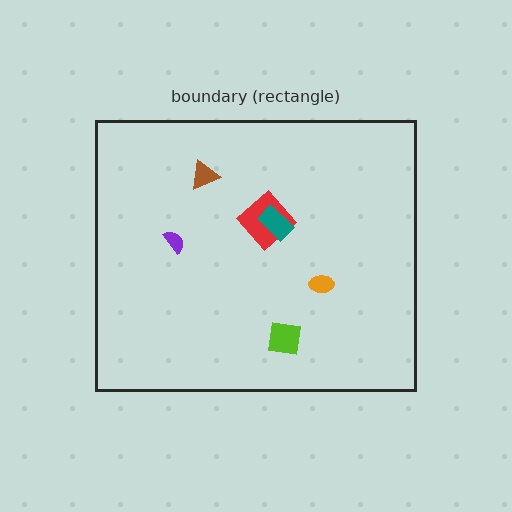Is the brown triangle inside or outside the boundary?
Inside.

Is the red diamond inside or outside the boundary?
Inside.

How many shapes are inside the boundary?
6 inside, 0 outside.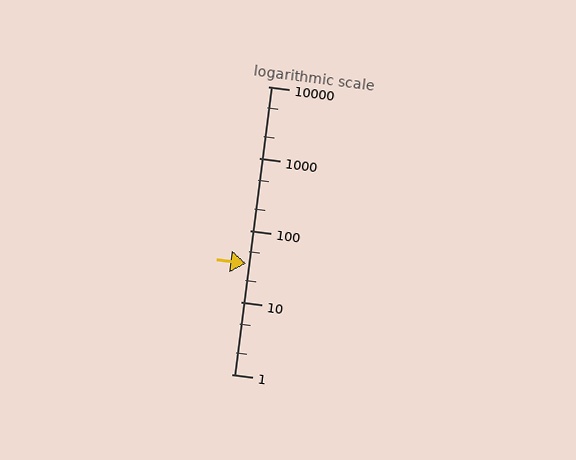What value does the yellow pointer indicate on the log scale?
The pointer indicates approximately 35.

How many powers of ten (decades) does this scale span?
The scale spans 4 decades, from 1 to 10000.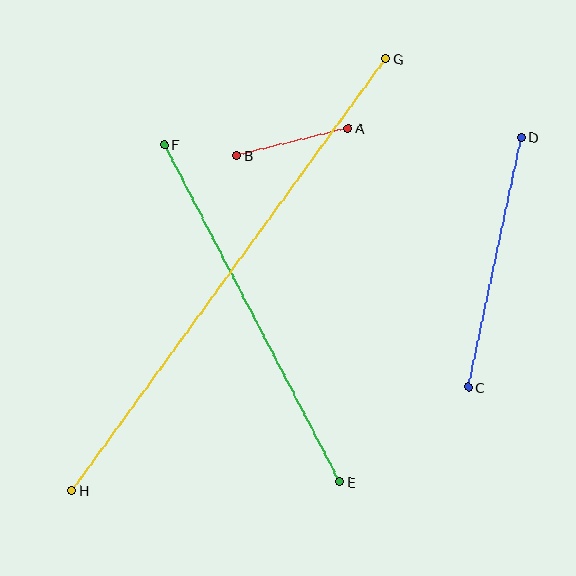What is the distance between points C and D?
The distance is approximately 256 pixels.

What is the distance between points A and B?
The distance is approximately 115 pixels.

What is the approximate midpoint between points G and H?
The midpoint is at approximately (229, 274) pixels.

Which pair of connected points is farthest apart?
Points G and H are farthest apart.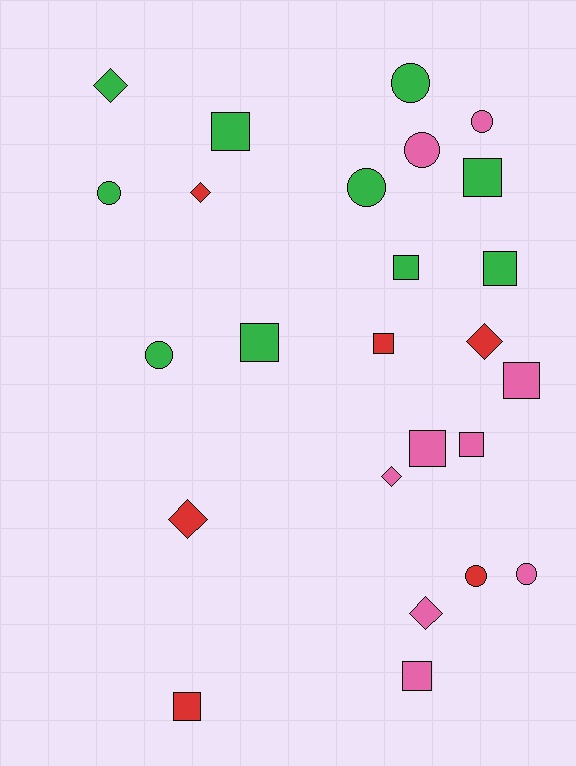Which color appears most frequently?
Green, with 10 objects.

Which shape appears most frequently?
Square, with 11 objects.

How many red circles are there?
There is 1 red circle.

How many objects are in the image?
There are 25 objects.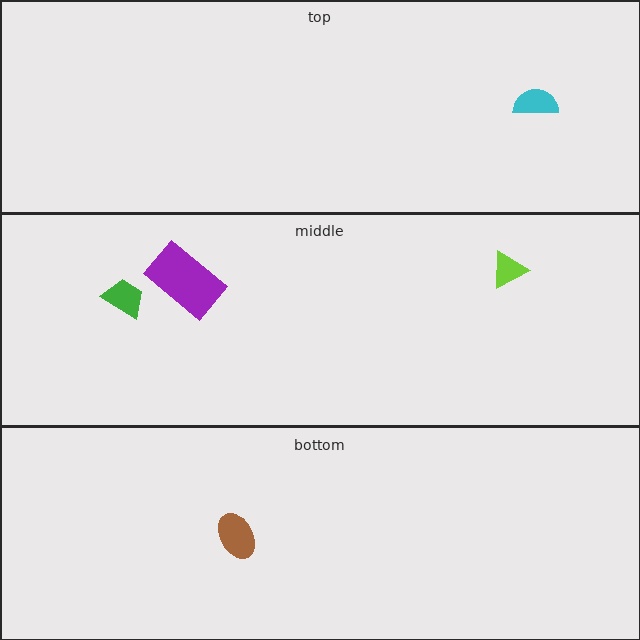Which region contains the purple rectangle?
The middle region.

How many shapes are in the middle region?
3.